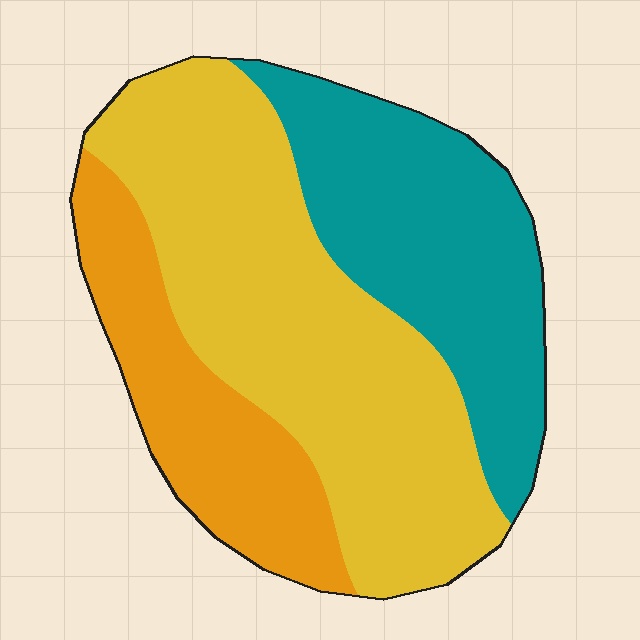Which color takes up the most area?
Yellow, at roughly 50%.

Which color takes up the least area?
Orange, at roughly 20%.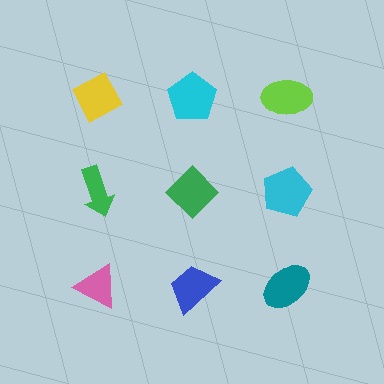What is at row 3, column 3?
A teal ellipse.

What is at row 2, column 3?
A cyan pentagon.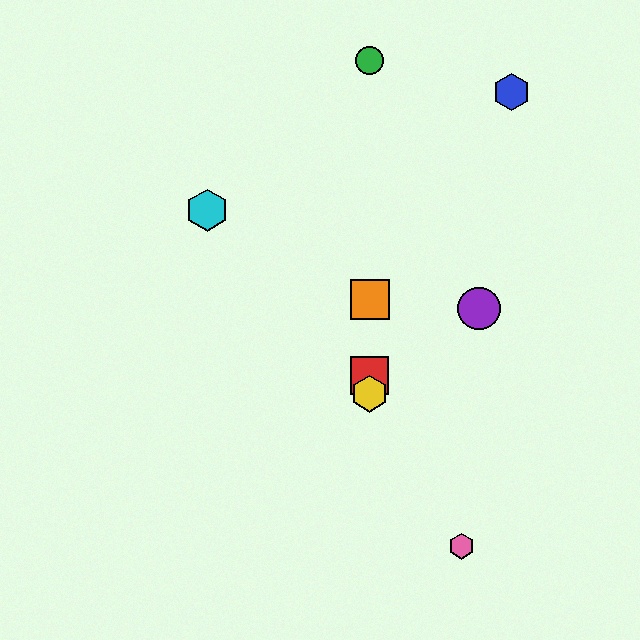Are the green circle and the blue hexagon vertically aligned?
No, the green circle is at x≈370 and the blue hexagon is at x≈511.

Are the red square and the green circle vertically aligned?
Yes, both are at x≈370.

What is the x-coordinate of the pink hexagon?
The pink hexagon is at x≈461.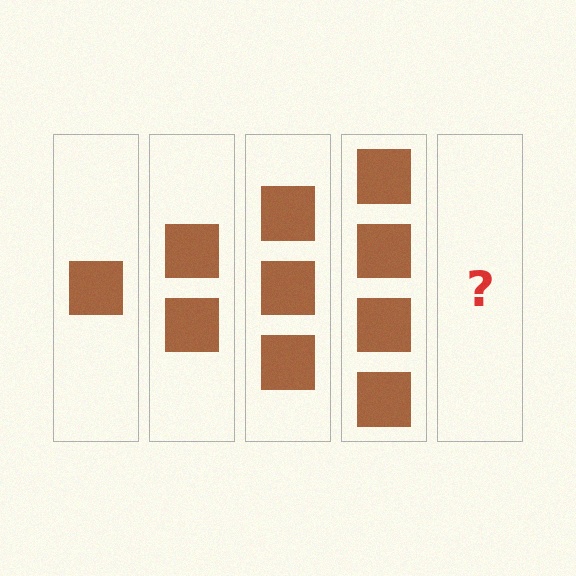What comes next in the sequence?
The next element should be 5 squares.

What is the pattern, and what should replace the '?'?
The pattern is that each step adds one more square. The '?' should be 5 squares.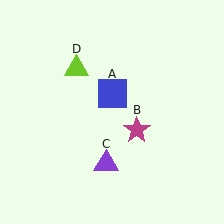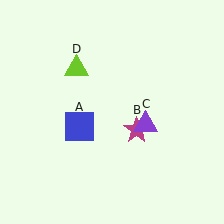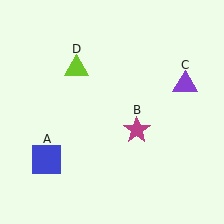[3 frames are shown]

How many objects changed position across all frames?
2 objects changed position: blue square (object A), purple triangle (object C).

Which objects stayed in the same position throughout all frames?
Magenta star (object B) and lime triangle (object D) remained stationary.